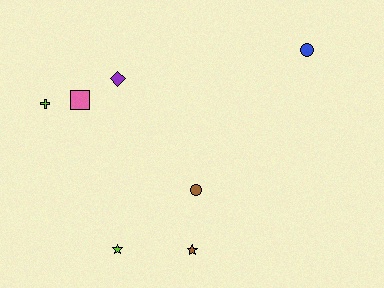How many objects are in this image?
There are 7 objects.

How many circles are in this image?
There are 2 circles.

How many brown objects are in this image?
There are 2 brown objects.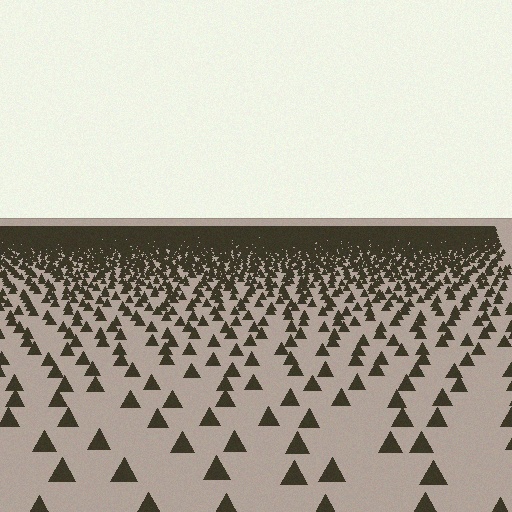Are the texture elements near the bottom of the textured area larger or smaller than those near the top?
Larger. Near the bottom, elements are closer to the viewer and appear at a bigger on-screen size.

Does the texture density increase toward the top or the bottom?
Density increases toward the top.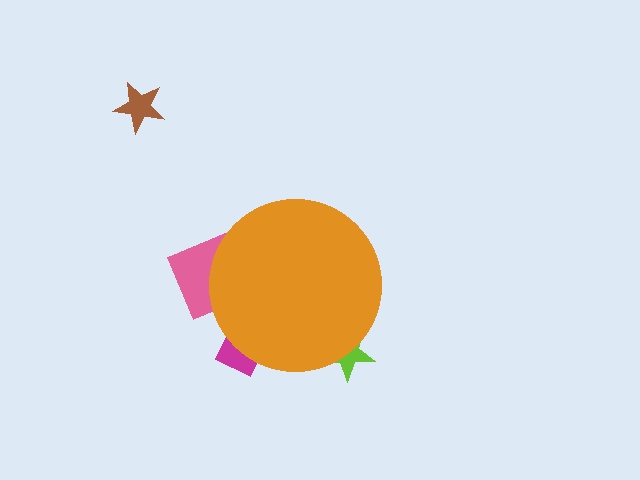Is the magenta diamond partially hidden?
Yes, the magenta diamond is partially hidden behind the orange circle.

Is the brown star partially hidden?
No, the brown star is fully visible.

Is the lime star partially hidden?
Yes, the lime star is partially hidden behind the orange circle.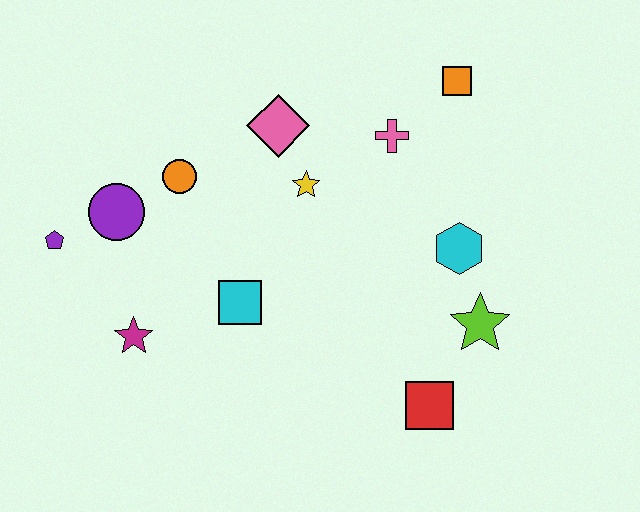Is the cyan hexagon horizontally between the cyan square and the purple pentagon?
No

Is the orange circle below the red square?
No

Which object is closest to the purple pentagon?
The purple circle is closest to the purple pentagon.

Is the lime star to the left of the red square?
No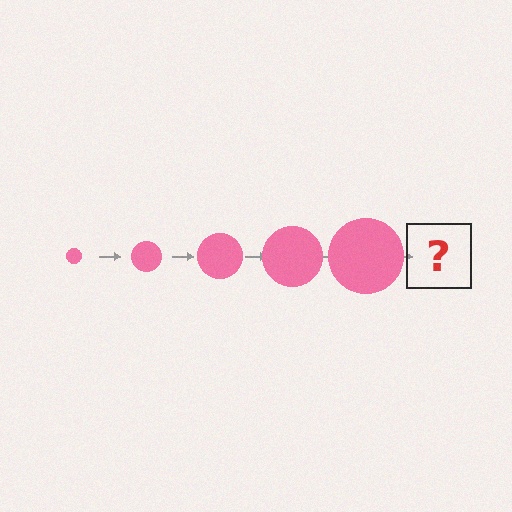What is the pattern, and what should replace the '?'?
The pattern is that the circle gets progressively larger each step. The '?' should be a pink circle, larger than the previous one.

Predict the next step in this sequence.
The next step is a pink circle, larger than the previous one.